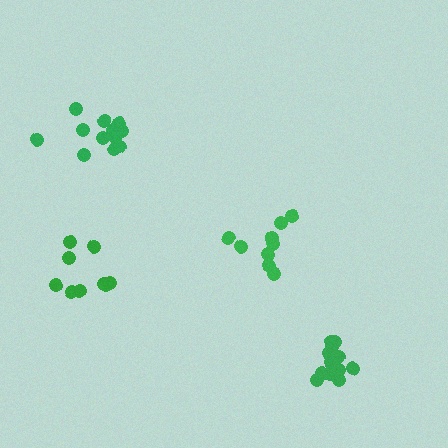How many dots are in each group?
Group 1: 9 dots, Group 2: 9 dots, Group 3: 12 dots, Group 4: 14 dots (44 total).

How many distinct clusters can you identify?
There are 4 distinct clusters.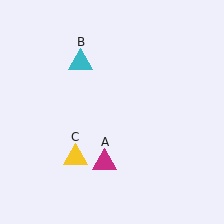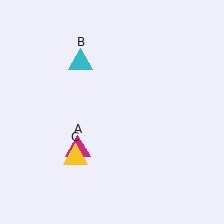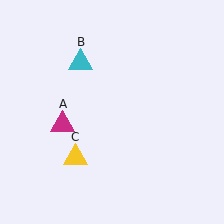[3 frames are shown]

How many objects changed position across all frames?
1 object changed position: magenta triangle (object A).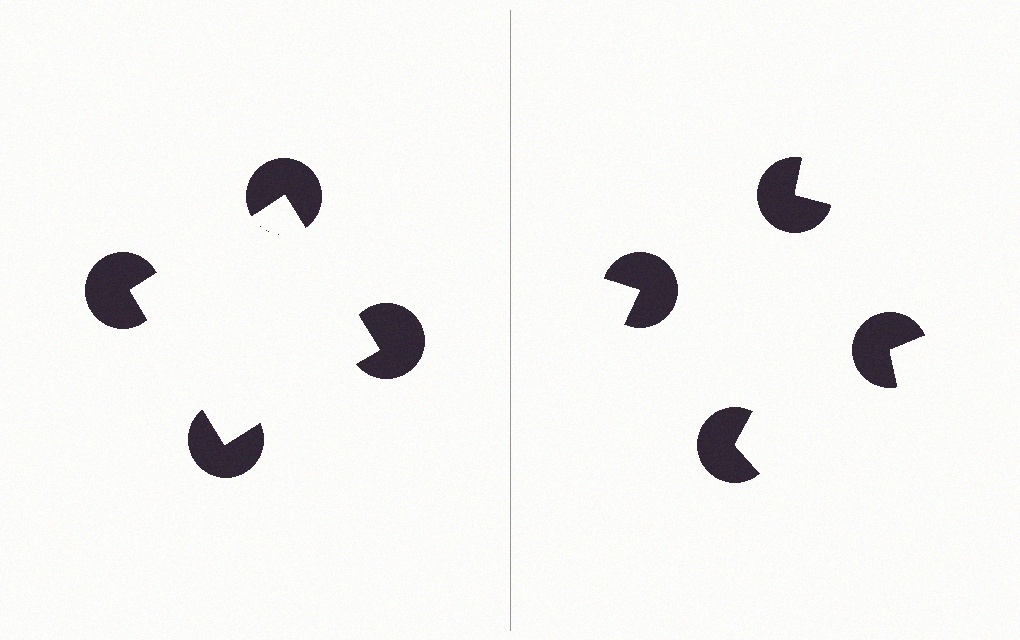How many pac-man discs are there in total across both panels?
8 — 4 on each side.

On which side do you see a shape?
An illusory square appears on the left side. On the right side the wedge cuts are rotated, so no coherent shape forms.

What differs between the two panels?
The pac-man discs are positioned identically on both sides; only the wedge orientations differ. On the left they align to a square; on the right they are misaligned.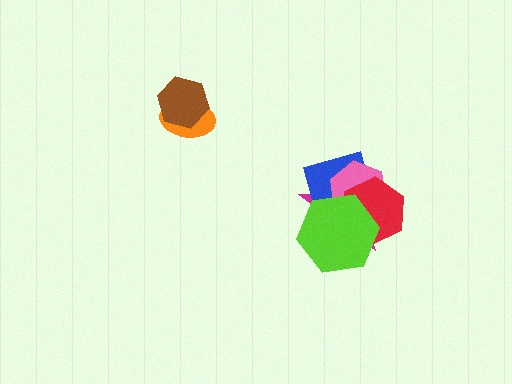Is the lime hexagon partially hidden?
No, no other shape covers it.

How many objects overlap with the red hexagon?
4 objects overlap with the red hexagon.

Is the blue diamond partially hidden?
Yes, it is partially covered by another shape.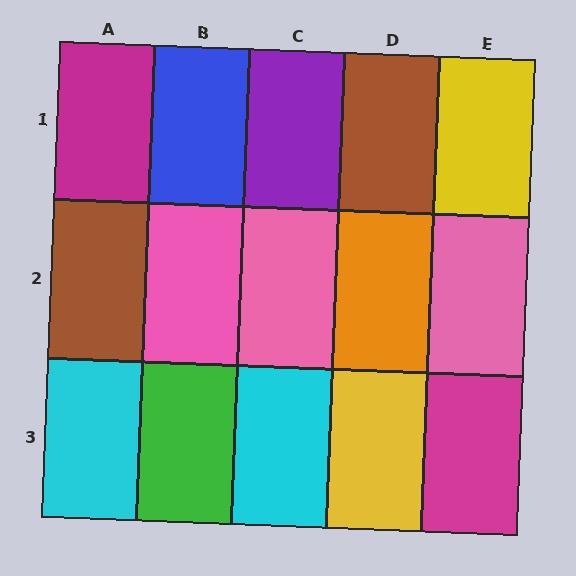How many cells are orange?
1 cell is orange.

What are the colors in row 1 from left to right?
Magenta, blue, purple, brown, yellow.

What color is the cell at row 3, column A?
Cyan.